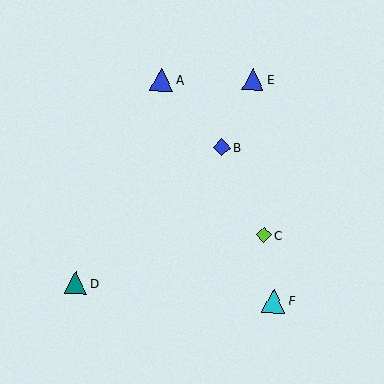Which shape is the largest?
The cyan triangle (labeled F) is the largest.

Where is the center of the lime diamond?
The center of the lime diamond is at (264, 235).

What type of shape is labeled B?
Shape B is a blue diamond.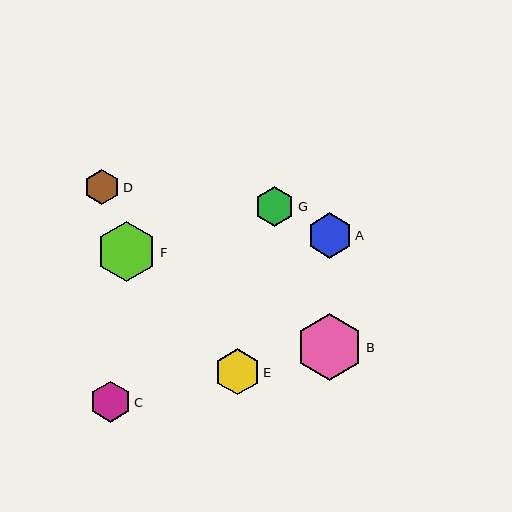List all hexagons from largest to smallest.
From largest to smallest: B, F, E, A, C, G, D.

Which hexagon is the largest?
Hexagon B is the largest with a size of approximately 67 pixels.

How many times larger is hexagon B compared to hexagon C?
Hexagon B is approximately 1.6 times the size of hexagon C.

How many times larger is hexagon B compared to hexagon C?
Hexagon B is approximately 1.6 times the size of hexagon C.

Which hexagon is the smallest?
Hexagon D is the smallest with a size of approximately 35 pixels.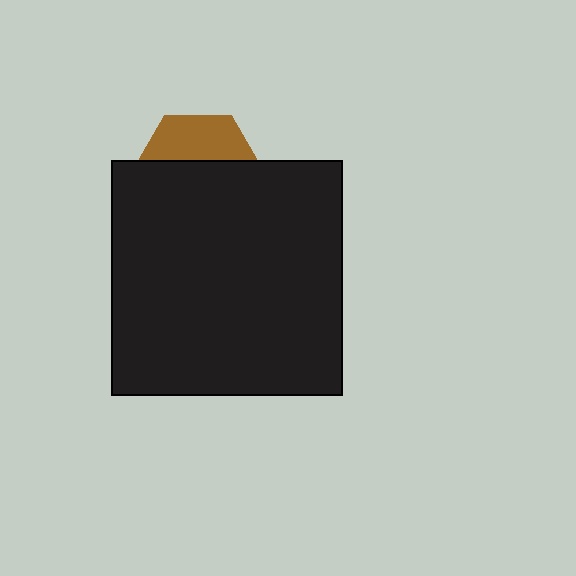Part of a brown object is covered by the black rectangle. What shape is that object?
It is a hexagon.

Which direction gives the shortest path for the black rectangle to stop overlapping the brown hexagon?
Moving down gives the shortest separation.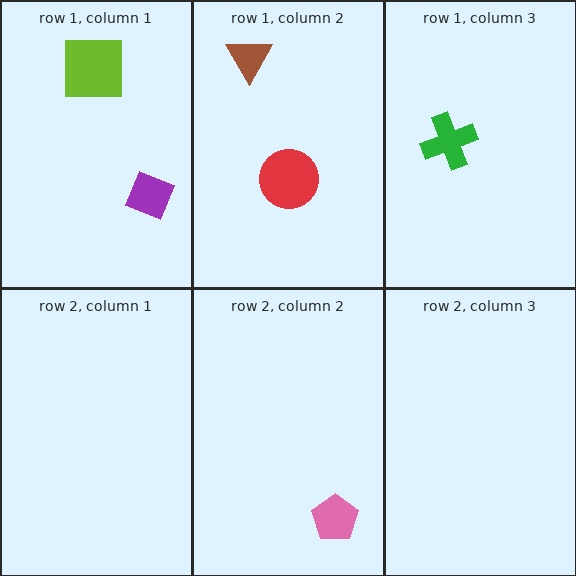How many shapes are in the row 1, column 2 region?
2.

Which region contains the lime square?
The row 1, column 1 region.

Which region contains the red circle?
The row 1, column 2 region.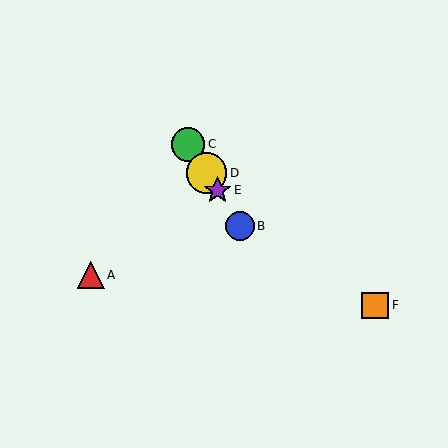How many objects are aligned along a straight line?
4 objects (B, C, D, E) are aligned along a straight line.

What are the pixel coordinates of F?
Object F is at (375, 305).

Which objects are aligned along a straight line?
Objects B, C, D, E are aligned along a straight line.